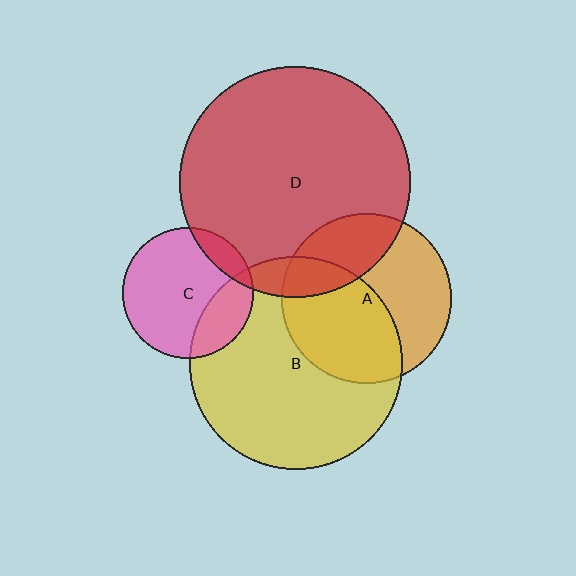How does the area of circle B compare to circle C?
Approximately 2.6 times.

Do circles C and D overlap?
Yes.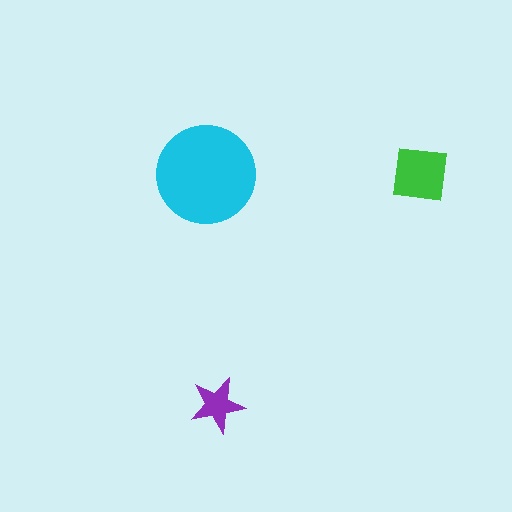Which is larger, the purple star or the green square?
The green square.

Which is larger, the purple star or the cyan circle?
The cyan circle.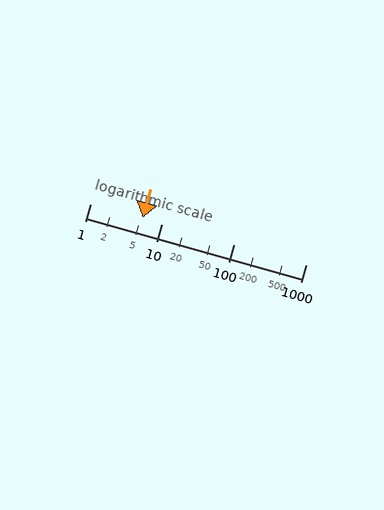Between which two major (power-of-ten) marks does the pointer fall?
The pointer is between 1 and 10.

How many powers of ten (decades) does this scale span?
The scale spans 3 decades, from 1 to 1000.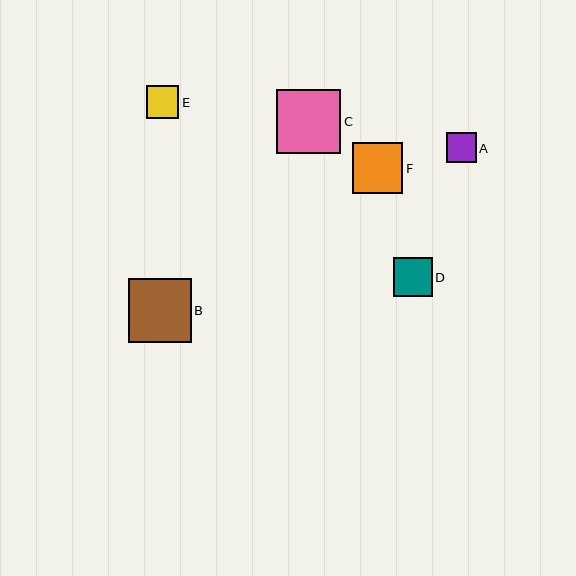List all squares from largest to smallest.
From largest to smallest: C, B, F, D, E, A.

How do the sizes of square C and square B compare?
Square C and square B are approximately the same size.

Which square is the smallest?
Square A is the smallest with a size of approximately 30 pixels.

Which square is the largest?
Square C is the largest with a size of approximately 64 pixels.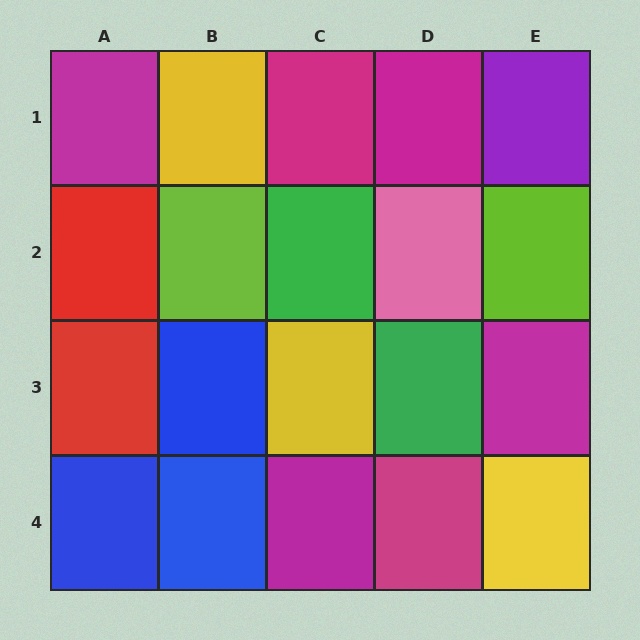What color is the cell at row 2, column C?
Green.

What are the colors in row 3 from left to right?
Red, blue, yellow, green, magenta.